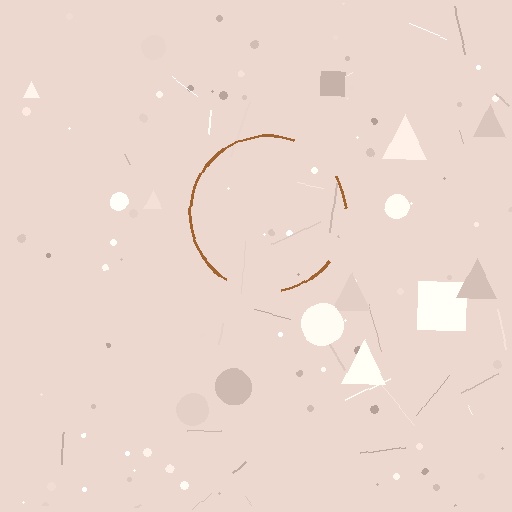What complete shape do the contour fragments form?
The contour fragments form a circle.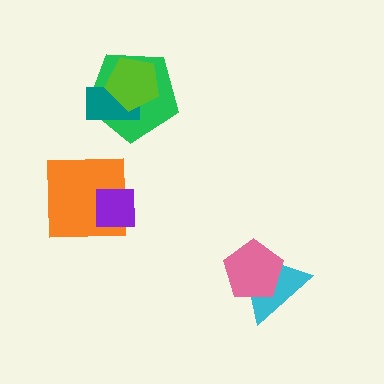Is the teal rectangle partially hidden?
Yes, it is partially covered by another shape.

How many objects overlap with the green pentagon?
2 objects overlap with the green pentagon.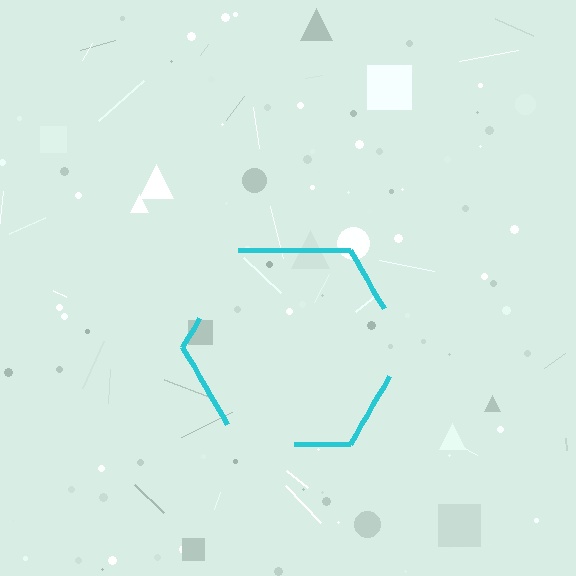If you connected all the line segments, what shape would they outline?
They would outline a hexagon.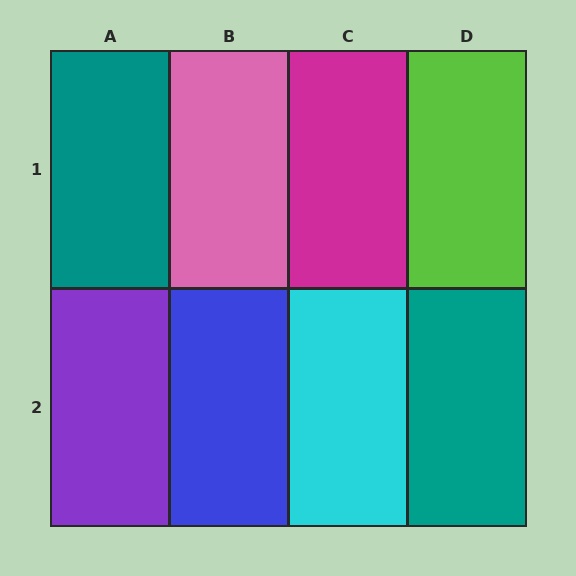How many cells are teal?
2 cells are teal.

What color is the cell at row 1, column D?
Lime.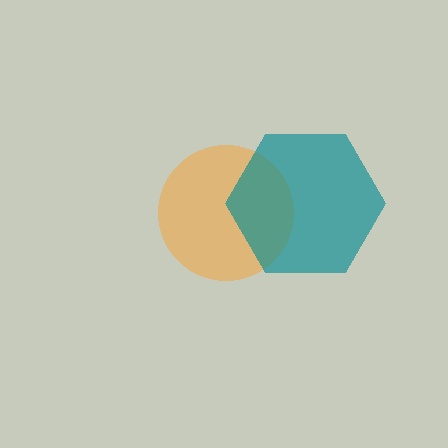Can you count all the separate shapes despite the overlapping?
Yes, there are 2 separate shapes.